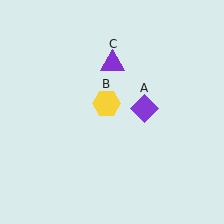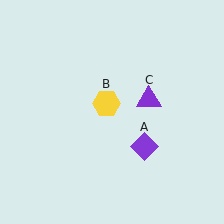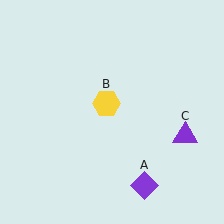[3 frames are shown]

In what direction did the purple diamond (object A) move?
The purple diamond (object A) moved down.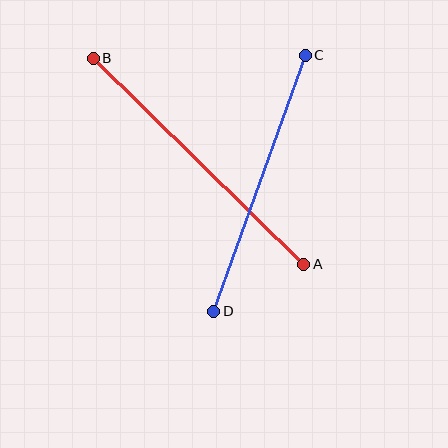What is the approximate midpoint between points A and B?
The midpoint is at approximately (198, 161) pixels.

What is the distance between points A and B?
The distance is approximately 294 pixels.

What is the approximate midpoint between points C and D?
The midpoint is at approximately (259, 183) pixels.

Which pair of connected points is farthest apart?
Points A and B are farthest apart.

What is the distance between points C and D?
The distance is approximately 272 pixels.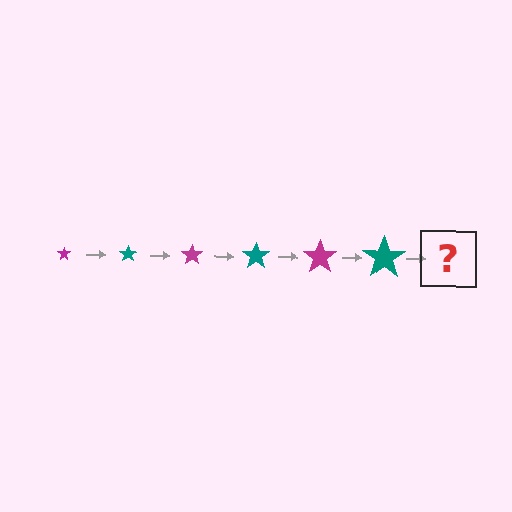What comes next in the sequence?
The next element should be a magenta star, larger than the previous one.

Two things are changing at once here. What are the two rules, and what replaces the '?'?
The two rules are that the star grows larger each step and the color cycles through magenta and teal. The '?' should be a magenta star, larger than the previous one.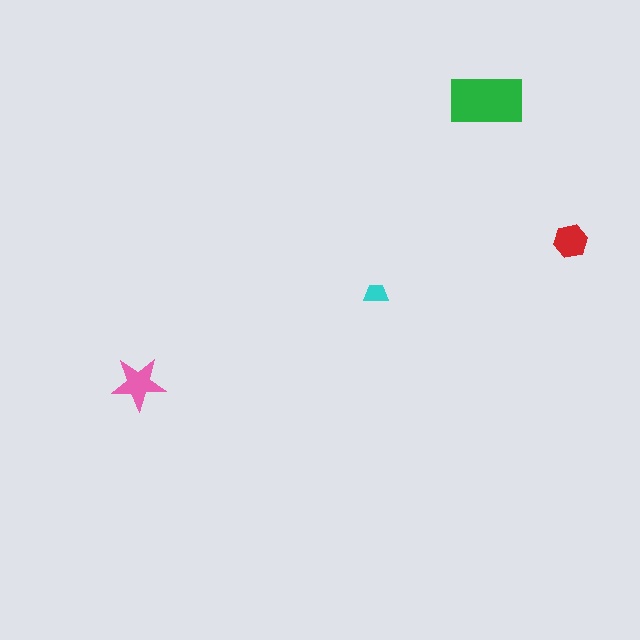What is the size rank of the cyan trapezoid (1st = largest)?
4th.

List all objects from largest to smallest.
The green rectangle, the pink star, the red hexagon, the cyan trapezoid.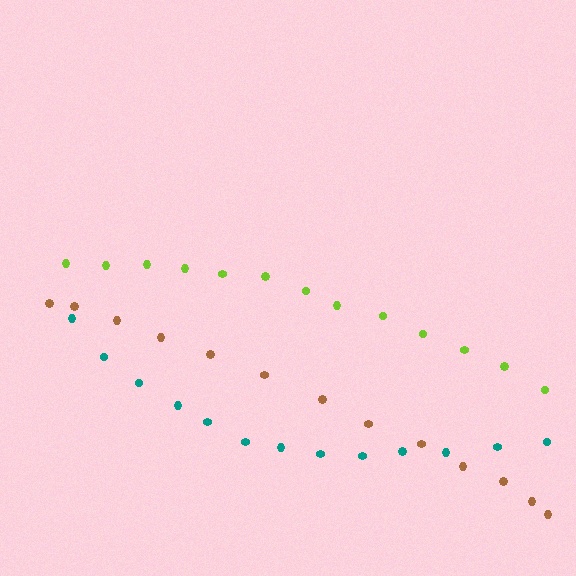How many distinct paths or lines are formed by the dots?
There are 3 distinct paths.